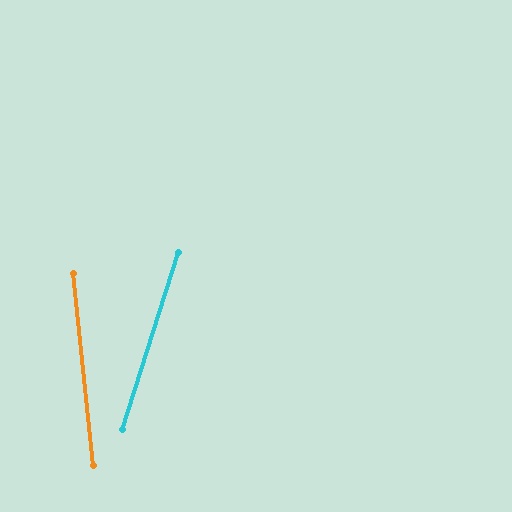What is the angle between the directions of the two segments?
Approximately 23 degrees.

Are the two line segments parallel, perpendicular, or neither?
Neither parallel nor perpendicular — they differ by about 23°.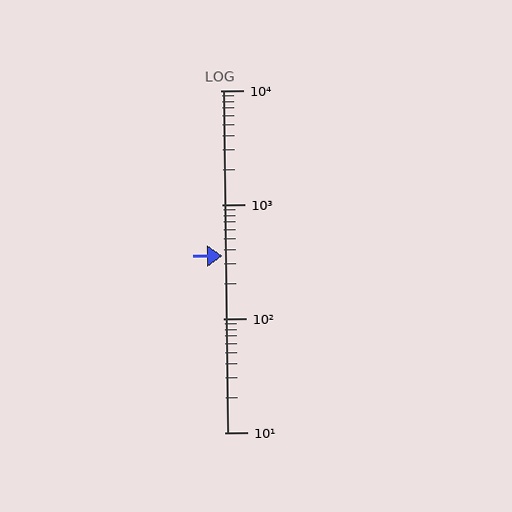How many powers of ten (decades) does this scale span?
The scale spans 3 decades, from 10 to 10000.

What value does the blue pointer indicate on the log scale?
The pointer indicates approximately 350.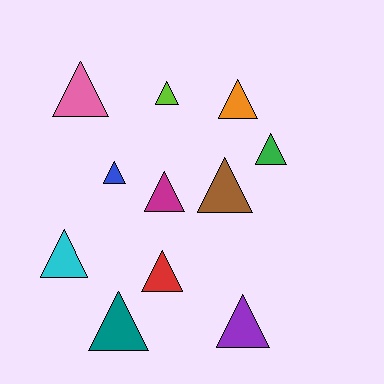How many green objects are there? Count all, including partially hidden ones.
There is 1 green object.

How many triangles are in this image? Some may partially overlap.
There are 11 triangles.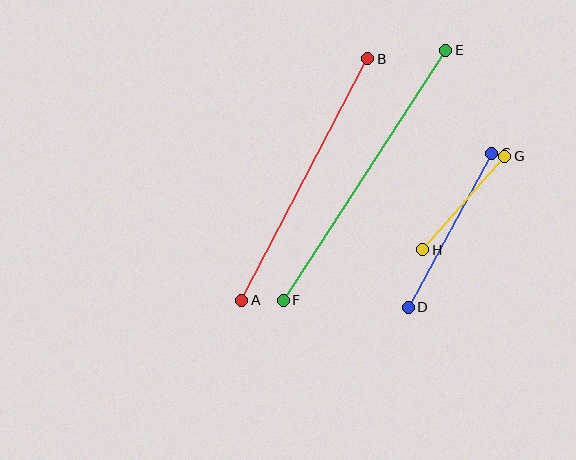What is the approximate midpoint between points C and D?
The midpoint is at approximately (450, 230) pixels.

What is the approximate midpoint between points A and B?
The midpoint is at approximately (305, 179) pixels.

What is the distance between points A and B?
The distance is approximately 272 pixels.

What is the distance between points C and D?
The distance is approximately 176 pixels.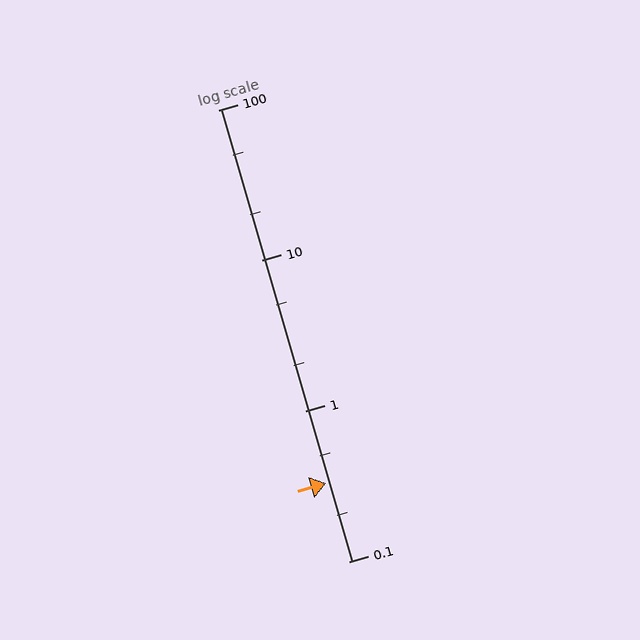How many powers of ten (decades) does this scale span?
The scale spans 3 decades, from 0.1 to 100.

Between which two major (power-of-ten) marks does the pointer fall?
The pointer is between 0.1 and 1.